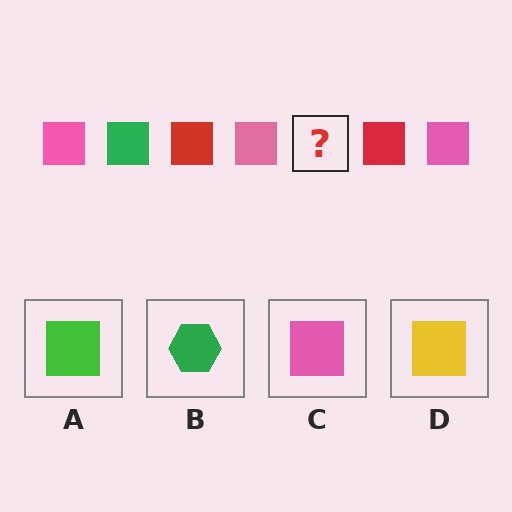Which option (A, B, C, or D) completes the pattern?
A.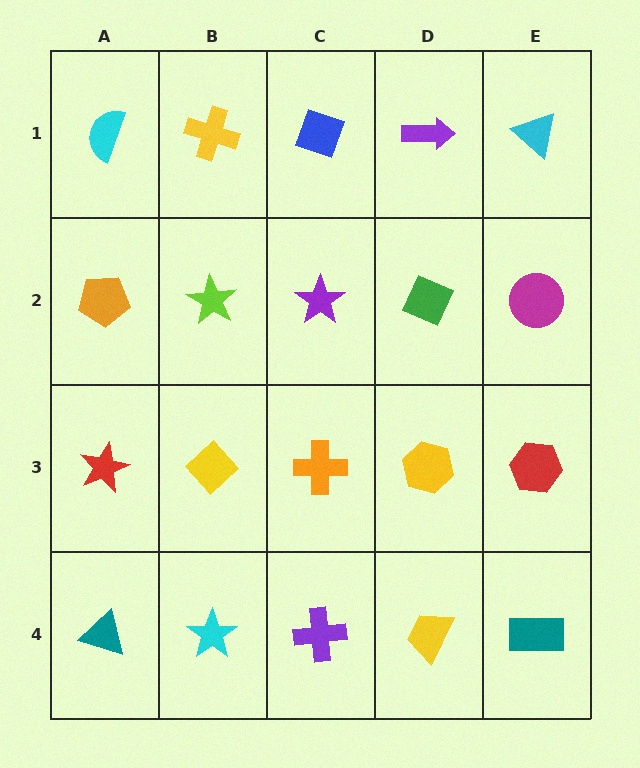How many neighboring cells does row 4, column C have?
3.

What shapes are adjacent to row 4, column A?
A red star (row 3, column A), a cyan star (row 4, column B).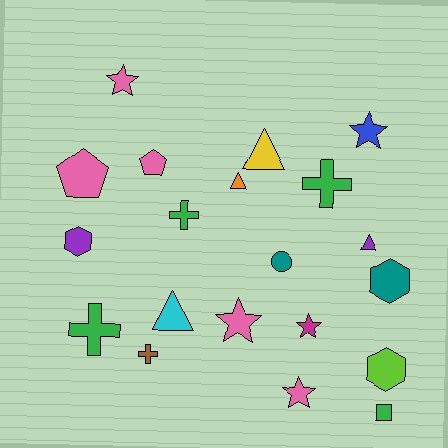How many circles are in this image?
There is 1 circle.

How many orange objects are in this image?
There is 1 orange object.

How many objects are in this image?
There are 20 objects.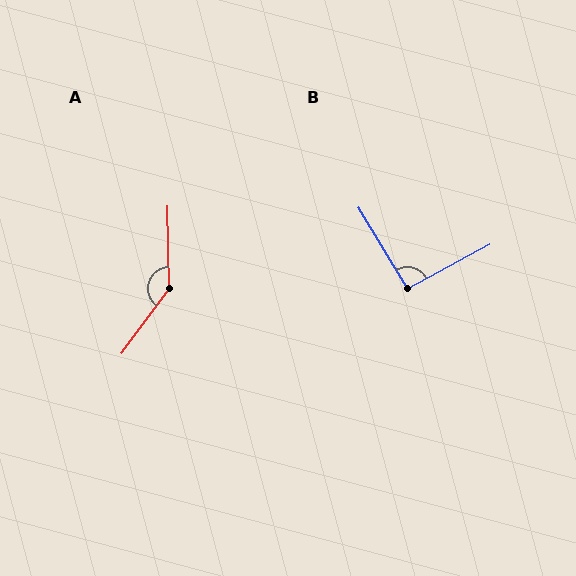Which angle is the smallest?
B, at approximately 93 degrees.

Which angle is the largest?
A, at approximately 142 degrees.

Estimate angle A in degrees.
Approximately 142 degrees.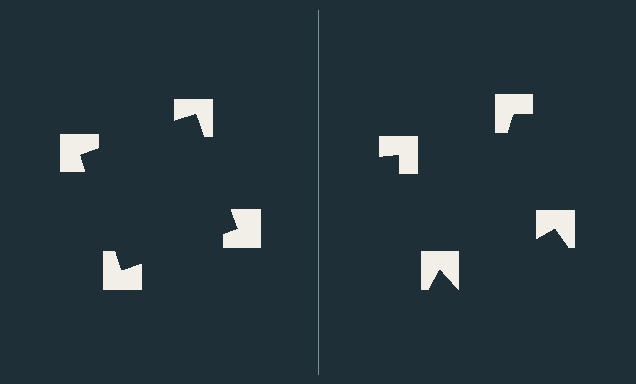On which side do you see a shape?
An illusory square appears on the left side. On the right side the wedge cuts are rotated, so no coherent shape forms.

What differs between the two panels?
The notched squares are positioned identically on both sides; only the wedge orientations differ. On the left they align to a square; on the right they are misaligned.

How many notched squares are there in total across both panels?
8 — 4 on each side.